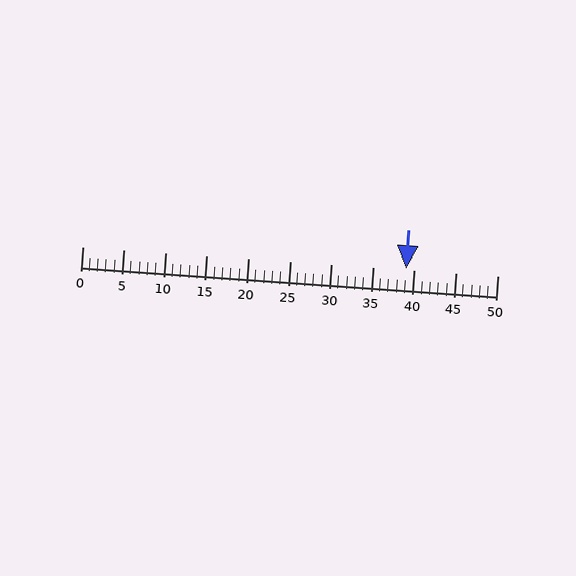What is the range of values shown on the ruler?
The ruler shows values from 0 to 50.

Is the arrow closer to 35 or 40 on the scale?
The arrow is closer to 40.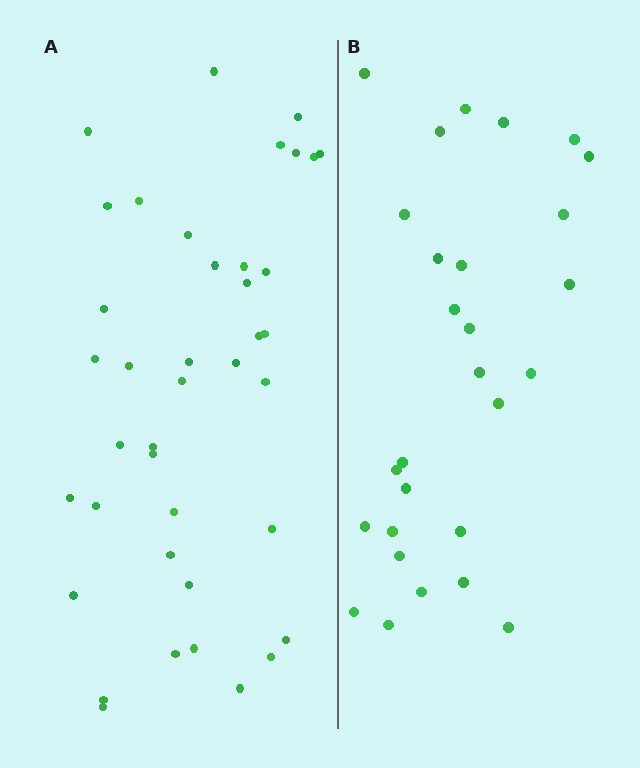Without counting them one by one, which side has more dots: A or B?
Region A (the left region) has more dots.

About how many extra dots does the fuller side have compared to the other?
Region A has roughly 12 or so more dots than region B.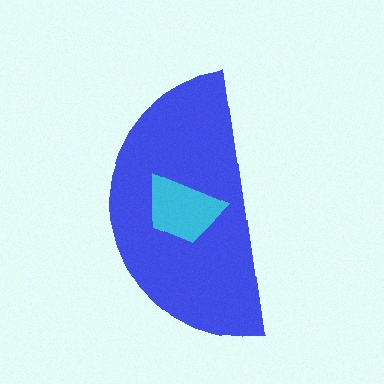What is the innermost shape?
The cyan trapezoid.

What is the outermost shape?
The blue semicircle.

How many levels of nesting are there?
2.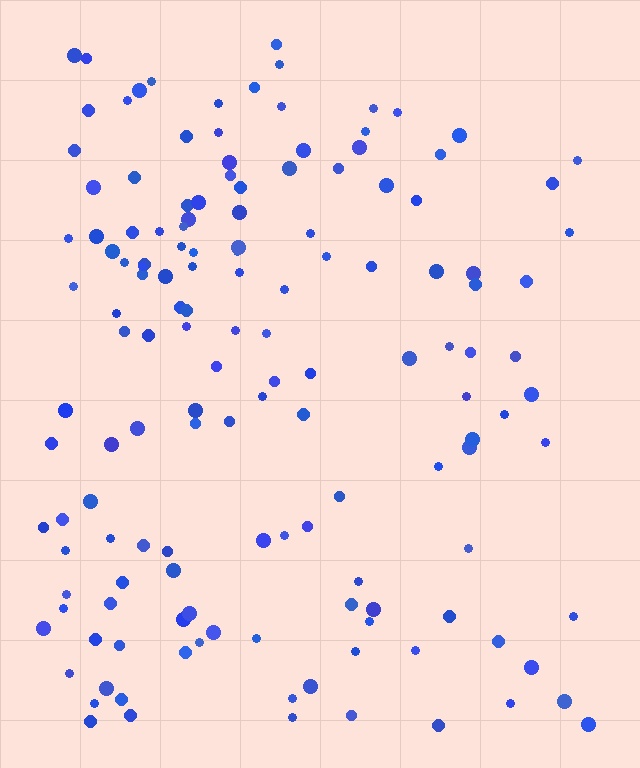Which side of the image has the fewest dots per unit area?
The right.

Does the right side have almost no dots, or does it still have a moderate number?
Still a moderate number, just noticeably fewer than the left.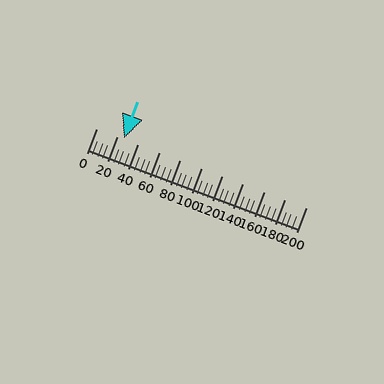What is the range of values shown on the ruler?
The ruler shows values from 0 to 200.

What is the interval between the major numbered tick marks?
The major tick marks are spaced 20 units apart.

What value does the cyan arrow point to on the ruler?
The cyan arrow points to approximately 27.